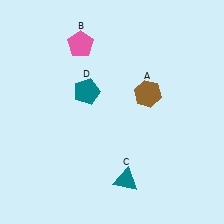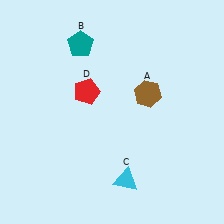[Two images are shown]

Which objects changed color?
B changed from pink to teal. C changed from teal to cyan. D changed from teal to red.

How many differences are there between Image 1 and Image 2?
There are 3 differences between the two images.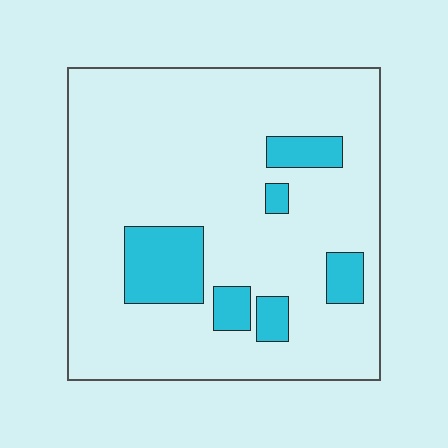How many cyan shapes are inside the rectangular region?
6.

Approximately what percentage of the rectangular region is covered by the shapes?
Approximately 15%.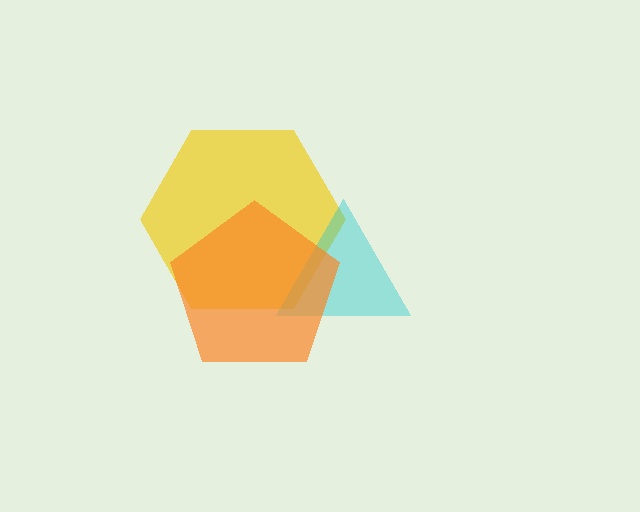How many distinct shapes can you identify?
There are 3 distinct shapes: a yellow hexagon, a cyan triangle, an orange pentagon.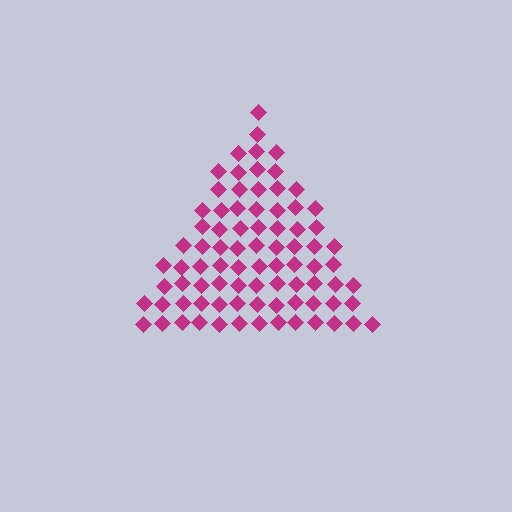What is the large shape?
The large shape is a triangle.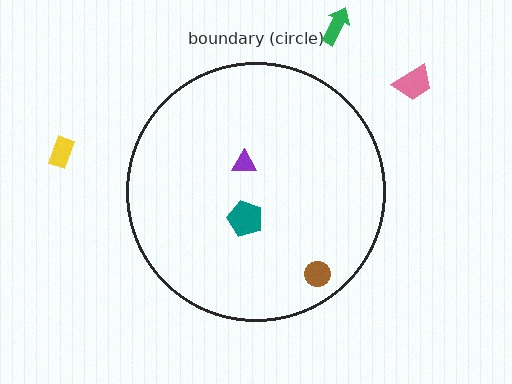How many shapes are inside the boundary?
3 inside, 3 outside.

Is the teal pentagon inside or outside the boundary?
Inside.